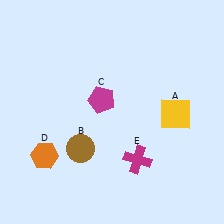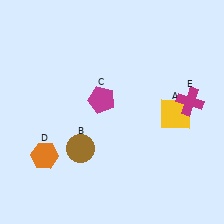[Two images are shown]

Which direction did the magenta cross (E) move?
The magenta cross (E) moved up.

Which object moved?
The magenta cross (E) moved up.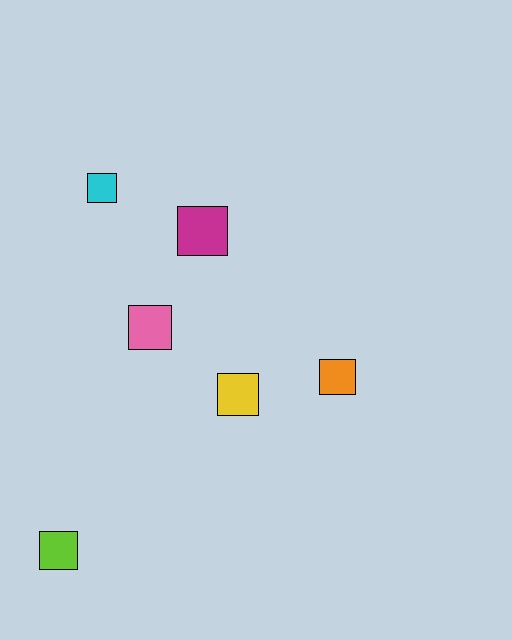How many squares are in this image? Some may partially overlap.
There are 6 squares.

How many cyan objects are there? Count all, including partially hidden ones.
There is 1 cyan object.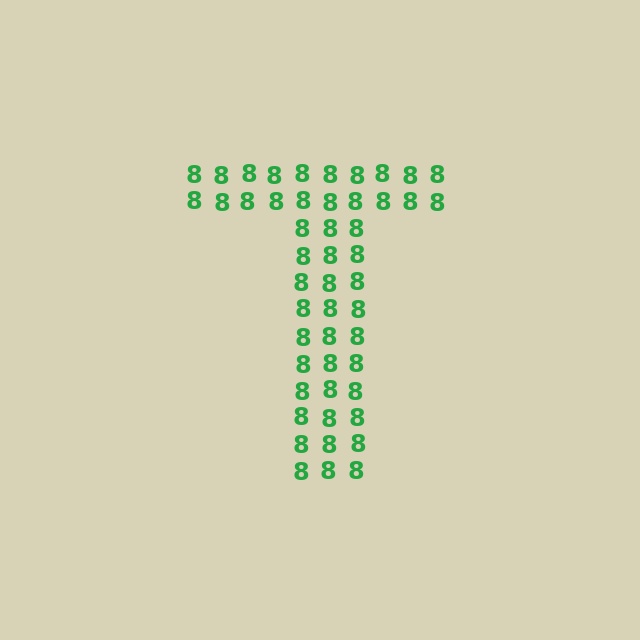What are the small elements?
The small elements are digit 8's.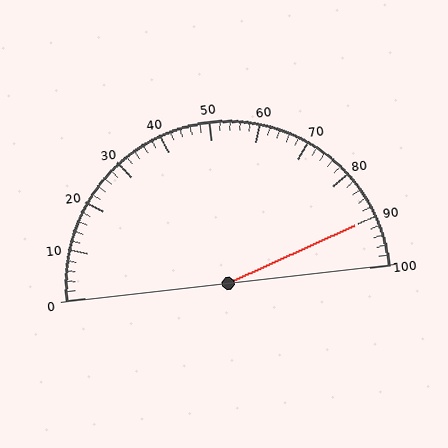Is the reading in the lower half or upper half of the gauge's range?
The reading is in the upper half of the range (0 to 100).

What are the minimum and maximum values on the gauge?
The gauge ranges from 0 to 100.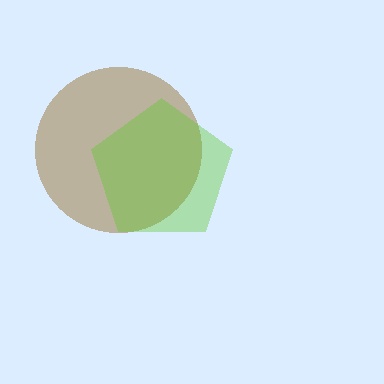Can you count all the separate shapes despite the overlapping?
Yes, there are 2 separate shapes.